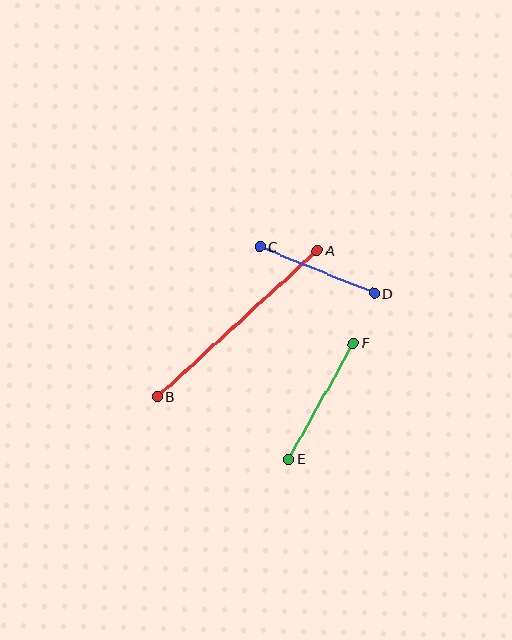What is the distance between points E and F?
The distance is approximately 133 pixels.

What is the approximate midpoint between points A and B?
The midpoint is at approximately (237, 324) pixels.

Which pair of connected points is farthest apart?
Points A and B are farthest apart.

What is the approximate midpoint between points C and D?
The midpoint is at approximately (317, 270) pixels.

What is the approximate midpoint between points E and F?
The midpoint is at approximately (321, 401) pixels.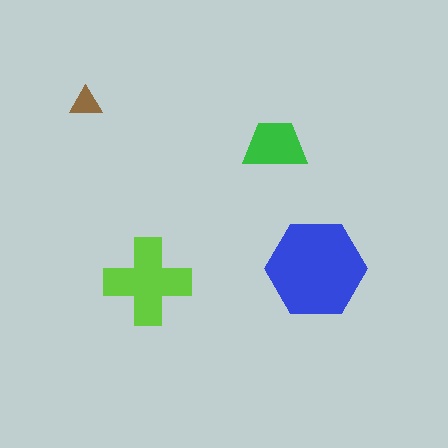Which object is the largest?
The blue hexagon.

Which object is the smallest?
The brown triangle.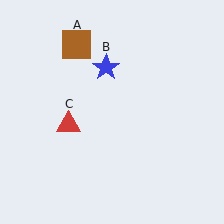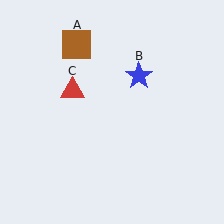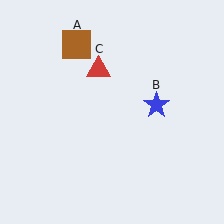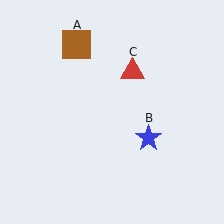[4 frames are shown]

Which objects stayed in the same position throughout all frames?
Brown square (object A) remained stationary.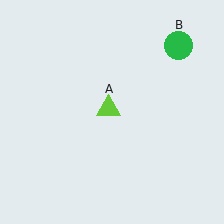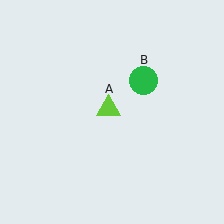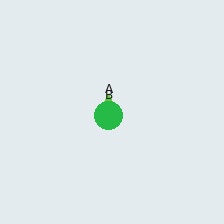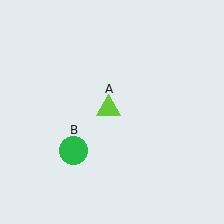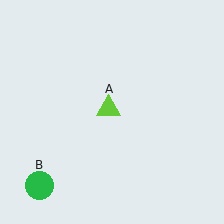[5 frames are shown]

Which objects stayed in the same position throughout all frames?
Lime triangle (object A) remained stationary.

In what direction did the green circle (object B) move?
The green circle (object B) moved down and to the left.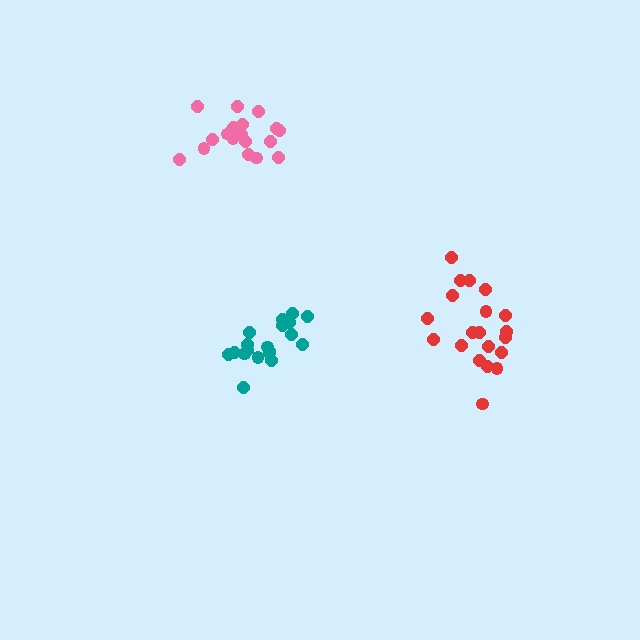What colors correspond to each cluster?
The clusters are colored: teal, pink, red.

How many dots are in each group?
Group 1: 19 dots, Group 2: 19 dots, Group 3: 20 dots (58 total).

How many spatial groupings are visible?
There are 3 spatial groupings.